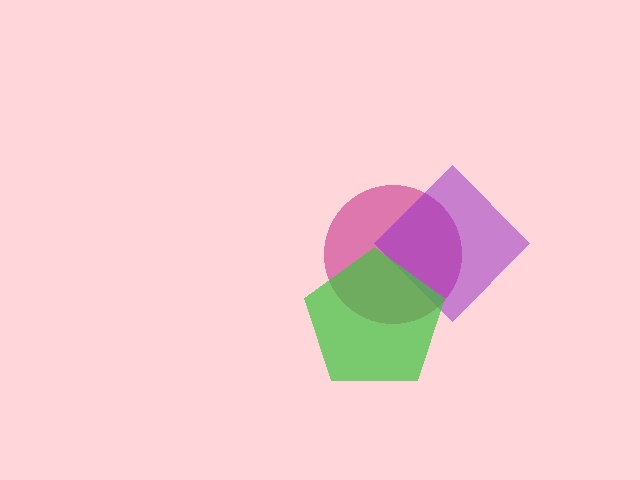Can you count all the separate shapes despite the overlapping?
Yes, there are 3 separate shapes.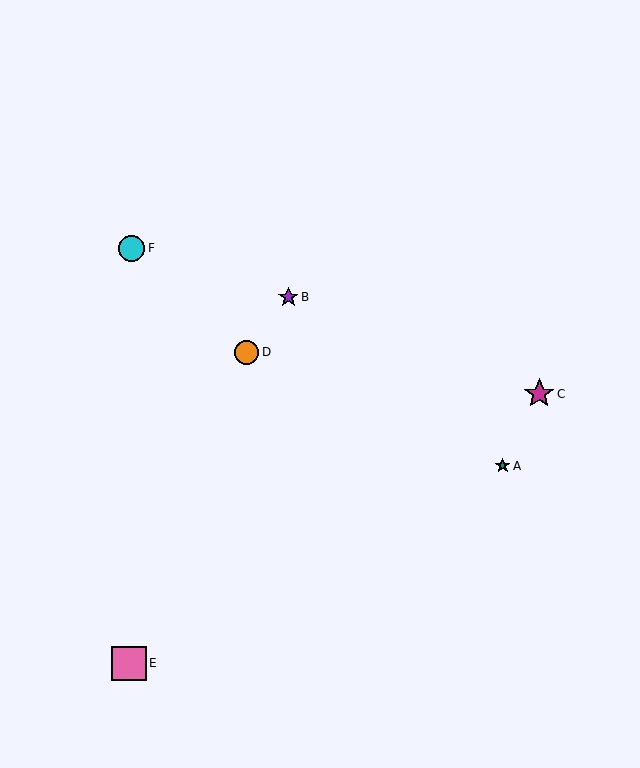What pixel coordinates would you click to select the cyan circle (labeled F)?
Click at (131, 248) to select the cyan circle F.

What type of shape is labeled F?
Shape F is a cyan circle.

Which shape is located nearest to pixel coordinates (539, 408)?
The magenta star (labeled C) at (539, 394) is nearest to that location.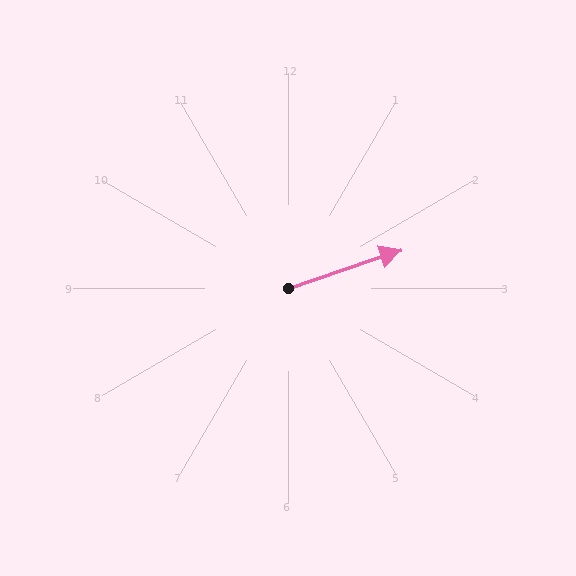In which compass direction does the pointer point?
East.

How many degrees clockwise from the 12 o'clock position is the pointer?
Approximately 71 degrees.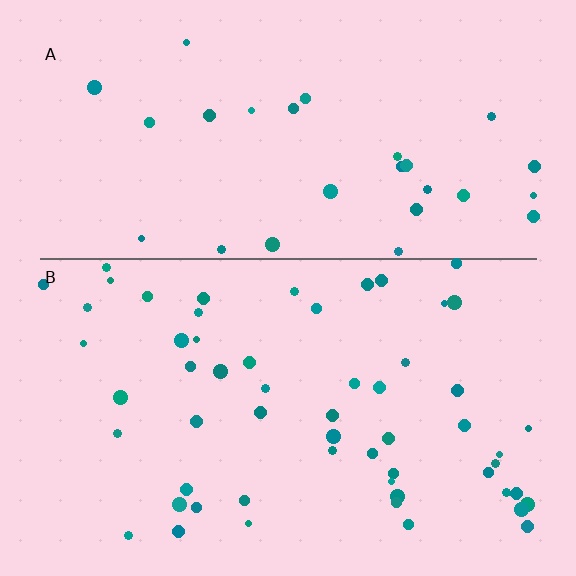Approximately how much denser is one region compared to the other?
Approximately 2.0× — region B over region A.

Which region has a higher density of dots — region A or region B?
B (the bottom).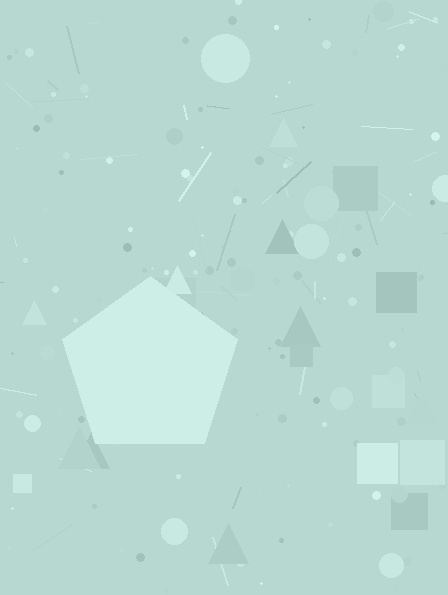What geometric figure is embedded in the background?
A pentagon is embedded in the background.